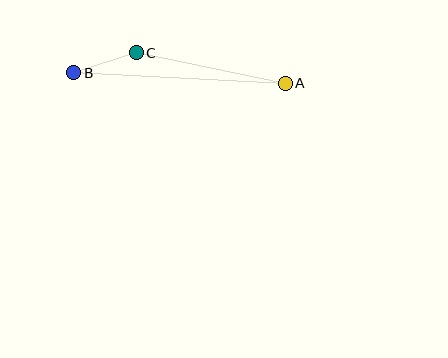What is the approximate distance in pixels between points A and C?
The distance between A and C is approximately 152 pixels.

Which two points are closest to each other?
Points B and C are closest to each other.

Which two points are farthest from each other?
Points A and B are farthest from each other.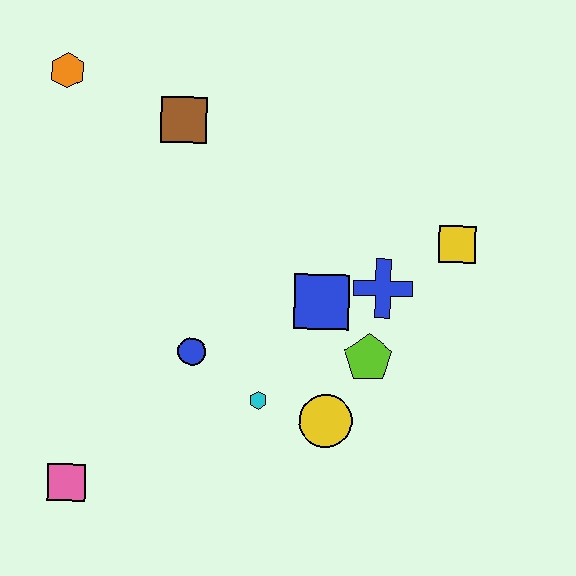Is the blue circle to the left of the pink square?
No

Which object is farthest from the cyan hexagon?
The orange hexagon is farthest from the cyan hexagon.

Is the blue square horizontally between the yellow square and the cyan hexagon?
Yes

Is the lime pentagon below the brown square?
Yes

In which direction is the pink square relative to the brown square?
The pink square is below the brown square.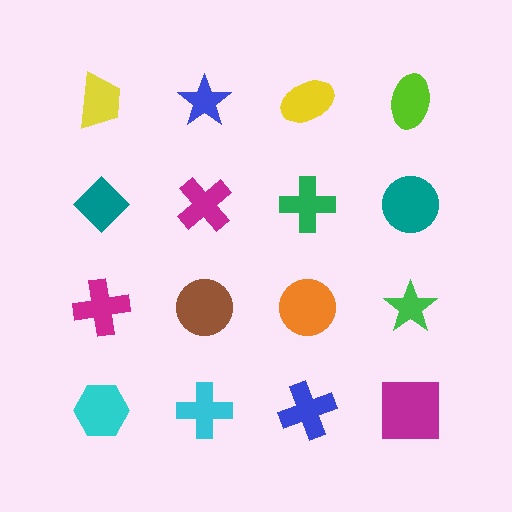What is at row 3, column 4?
A green star.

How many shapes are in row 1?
4 shapes.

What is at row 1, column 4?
A lime ellipse.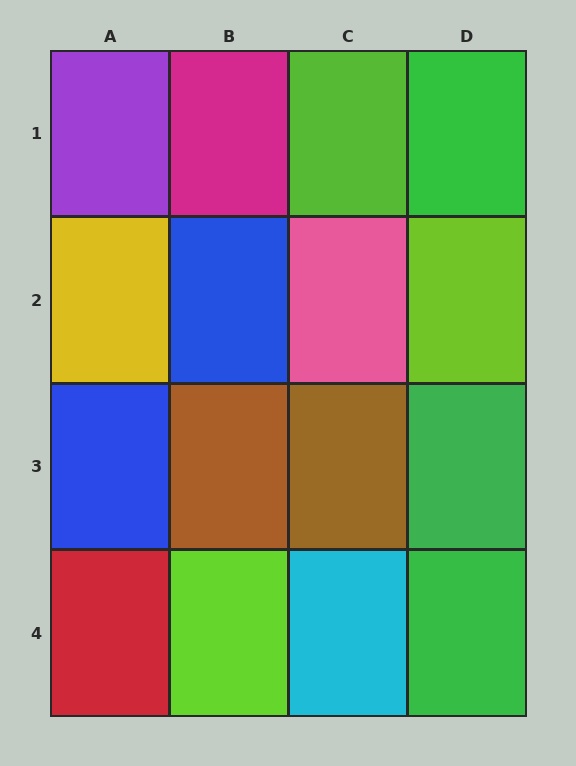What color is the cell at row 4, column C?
Cyan.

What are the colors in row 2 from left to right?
Yellow, blue, pink, lime.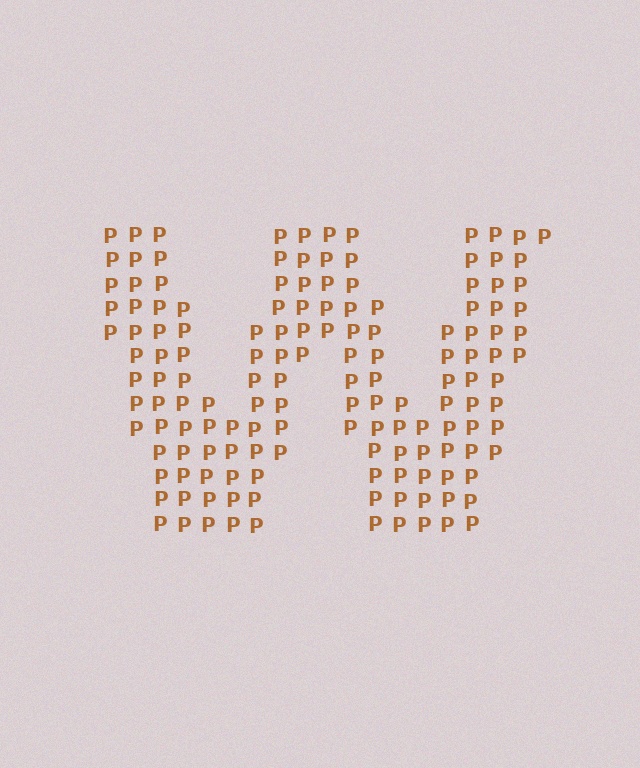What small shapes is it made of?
It is made of small letter P's.